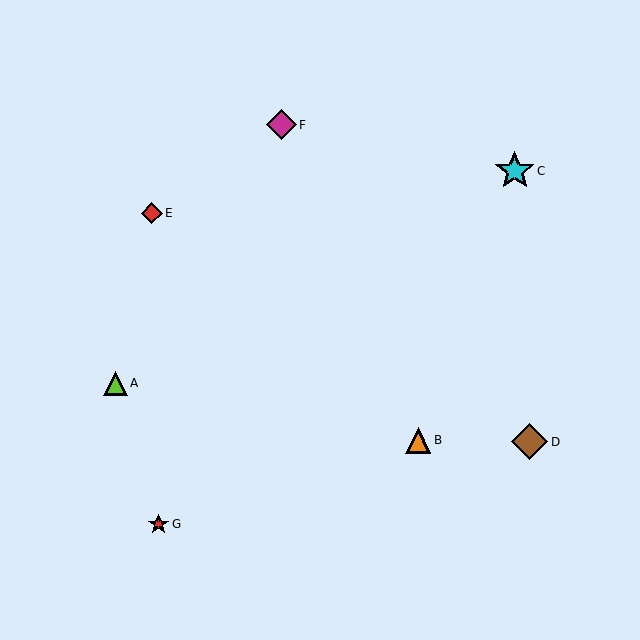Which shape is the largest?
The cyan star (labeled C) is the largest.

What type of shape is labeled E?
Shape E is a red diamond.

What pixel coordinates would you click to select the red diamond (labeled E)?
Click at (152, 213) to select the red diamond E.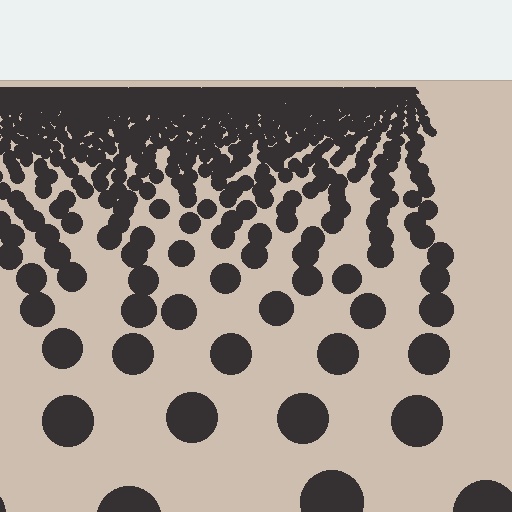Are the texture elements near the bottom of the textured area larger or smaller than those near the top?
Larger. Near the bottom, elements are closer to the viewer and appear at a bigger on-screen size.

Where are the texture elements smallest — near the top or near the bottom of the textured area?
Near the top.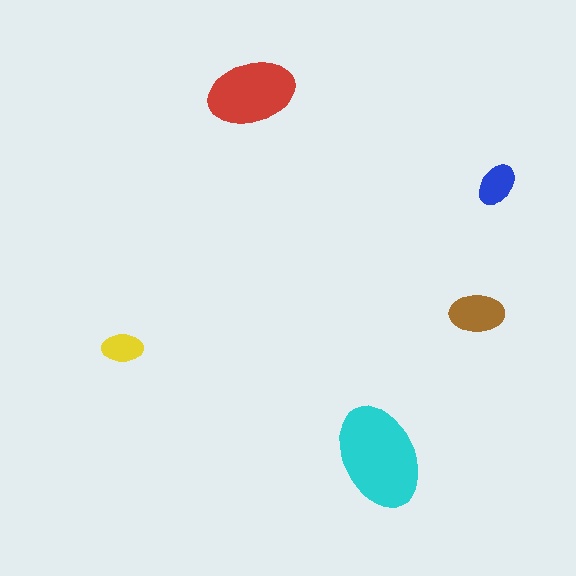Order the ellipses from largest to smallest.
the cyan one, the red one, the brown one, the blue one, the yellow one.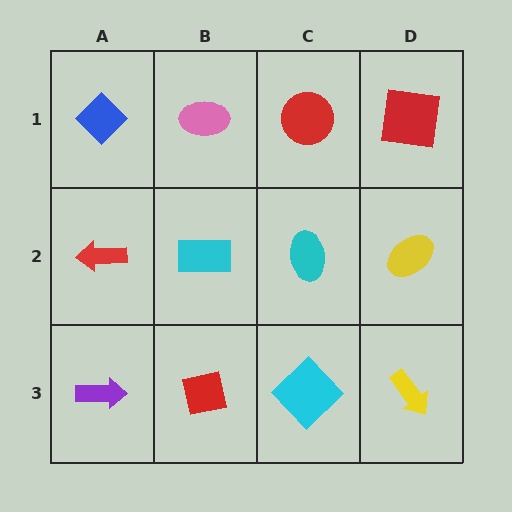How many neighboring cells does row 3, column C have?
3.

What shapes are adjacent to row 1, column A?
A red arrow (row 2, column A), a pink ellipse (row 1, column B).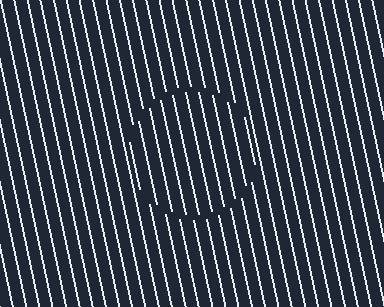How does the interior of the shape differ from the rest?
The interior of the shape contains the same grating, shifted by half a period — the contour is defined by the phase discontinuity where line-ends from the inner and outer gratings abut.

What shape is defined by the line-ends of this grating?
An illusory circle. The interior of the shape contains the same grating, shifted by half a period — the contour is defined by the phase discontinuity where line-ends from the inner and outer gratings abut.